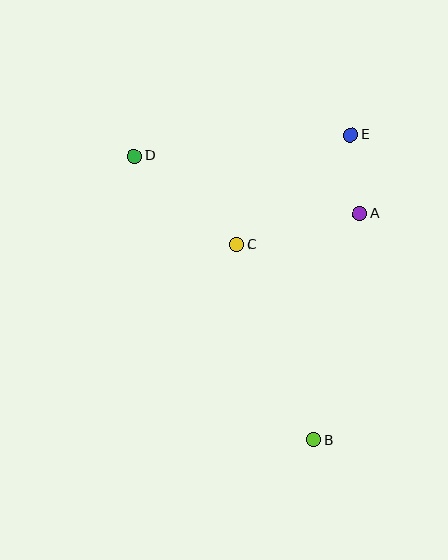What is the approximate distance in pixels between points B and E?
The distance between B and E is approximately 307 pixels.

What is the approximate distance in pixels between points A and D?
The distance between A and D is approximately 233 pixels.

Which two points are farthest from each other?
Points B and D are farthest from each other.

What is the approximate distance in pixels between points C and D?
The distance between C and D is approximately 136 pixels.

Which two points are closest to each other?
Points A and E are closest to each other.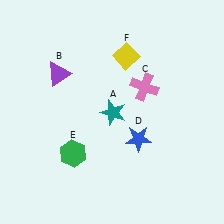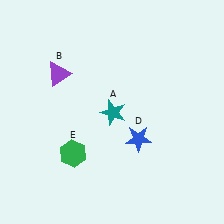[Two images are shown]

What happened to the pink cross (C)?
The pink cross (C) was removed in Image 2. It was in the top-right area of Image 1.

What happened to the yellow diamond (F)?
The yellow diamond (F) was removed in Image 2. It was in the top-right area of Image 1.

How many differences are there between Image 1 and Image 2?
There are 2 differences between the two images.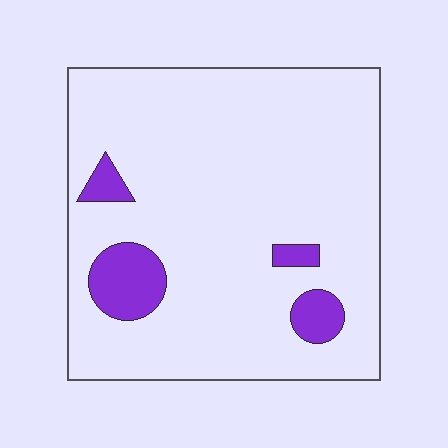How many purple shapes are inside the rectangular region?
4.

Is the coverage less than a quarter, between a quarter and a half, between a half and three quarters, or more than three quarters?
Less than a quarter.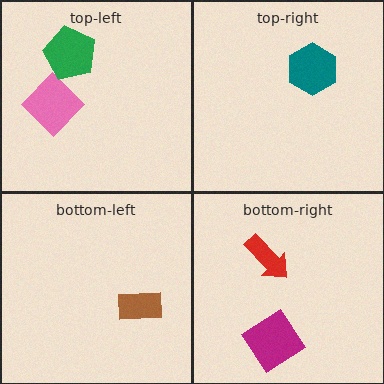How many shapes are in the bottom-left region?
1.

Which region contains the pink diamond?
The top-left region.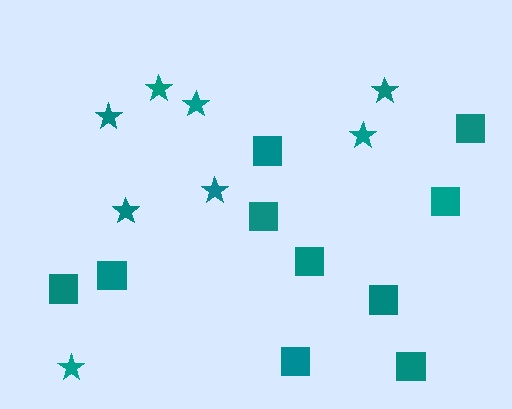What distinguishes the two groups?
There are 2 groups: one group of stars (8) and one group of squares (10).